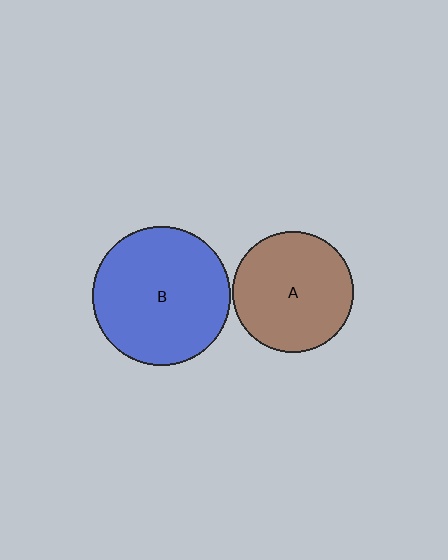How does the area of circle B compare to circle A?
Approximately 1.3 times.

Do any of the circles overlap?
No, none of the circles overlap.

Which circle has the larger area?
Circle B (blue).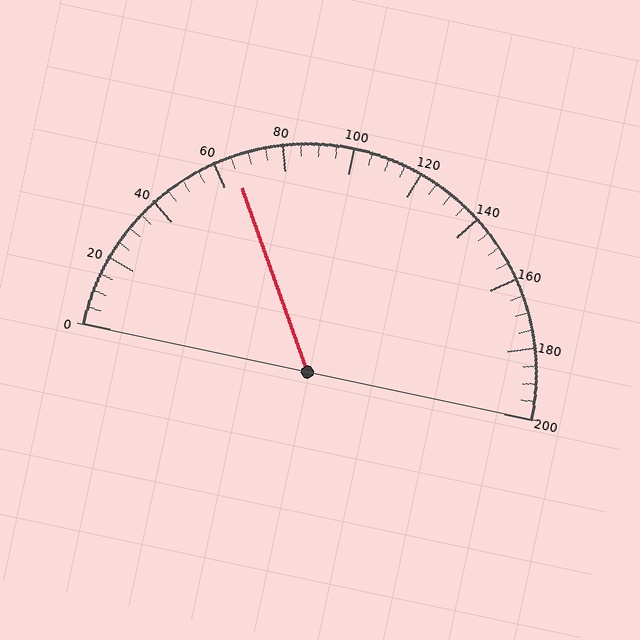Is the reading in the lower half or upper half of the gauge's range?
The reading is in the lower half of the range (0 to 200).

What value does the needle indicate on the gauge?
The needle indicates approximately 65.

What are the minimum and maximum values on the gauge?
The gauge ranges from 0 to 200.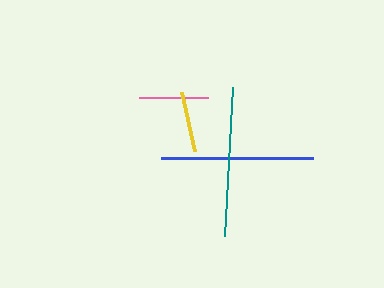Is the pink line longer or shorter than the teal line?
The teal line is longer than the pink line.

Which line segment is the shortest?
The yellow line is the shortest at approximately 61 pixels.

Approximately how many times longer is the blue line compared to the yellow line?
The blue line is approximately 2.5 times the length of the yellow line.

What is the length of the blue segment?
The blue segment is approximately 152 pixels long.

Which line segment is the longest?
The blue line is the longest at approximately 152 pixels.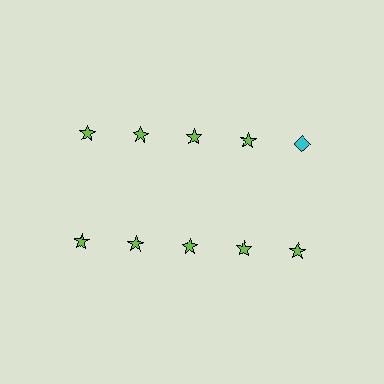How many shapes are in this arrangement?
There are 10 shapes arranged in a grid pattern.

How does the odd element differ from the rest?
It differs in both color (cyan instead of lime) and shape (diamond instead of star).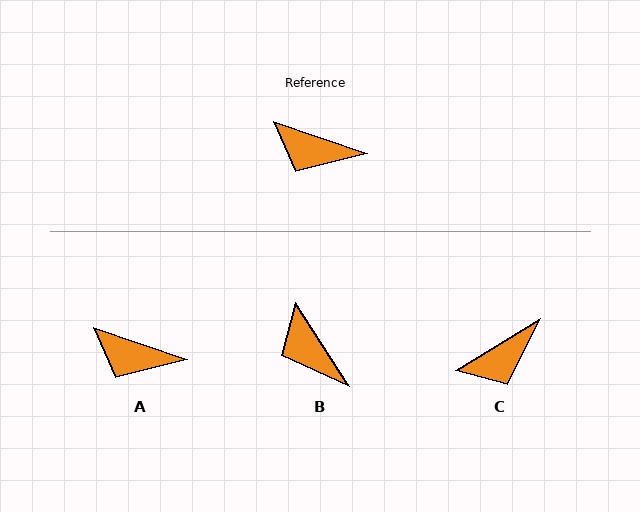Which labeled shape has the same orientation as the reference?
A.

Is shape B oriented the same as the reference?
No, it is off by about 39 degrees.